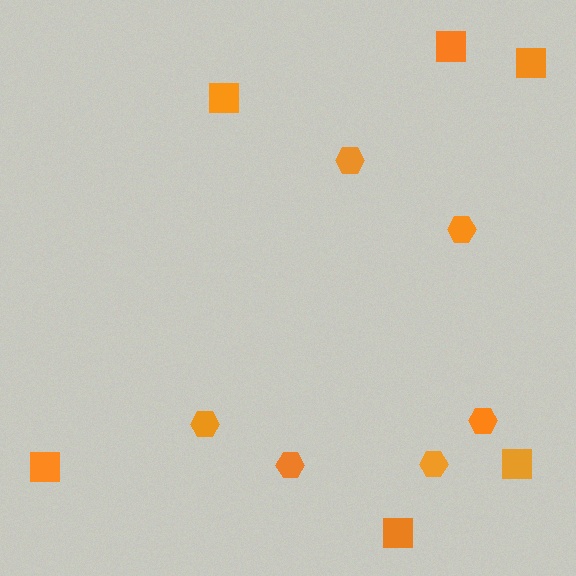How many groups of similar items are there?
There are 2 groups: one group of hexagons (6) and one group of squares (6).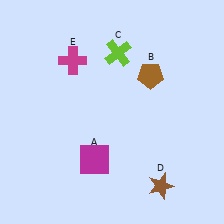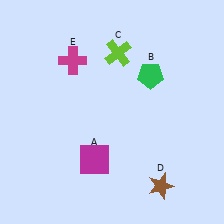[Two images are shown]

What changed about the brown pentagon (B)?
In Image 1, B is brown. In Image 2, it changed to green.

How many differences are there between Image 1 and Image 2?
There is 1 difference between the two images.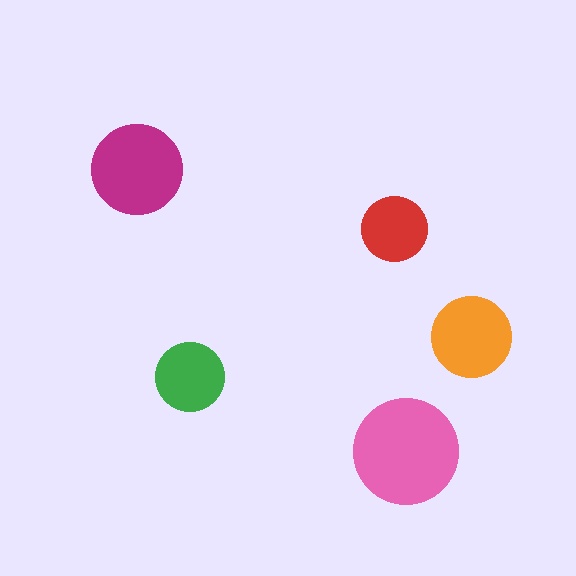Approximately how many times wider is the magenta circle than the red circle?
About 1.5 times wider.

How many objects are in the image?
There are 5 objects in the image.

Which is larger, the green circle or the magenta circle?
The magenta one.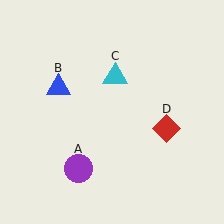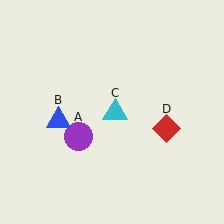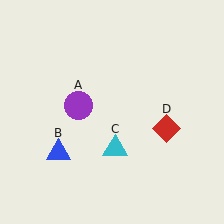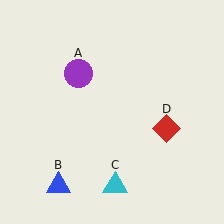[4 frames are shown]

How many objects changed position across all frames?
3 objects changed position: purple circle (object A), blue triangle (object B), cyan triangle (object C).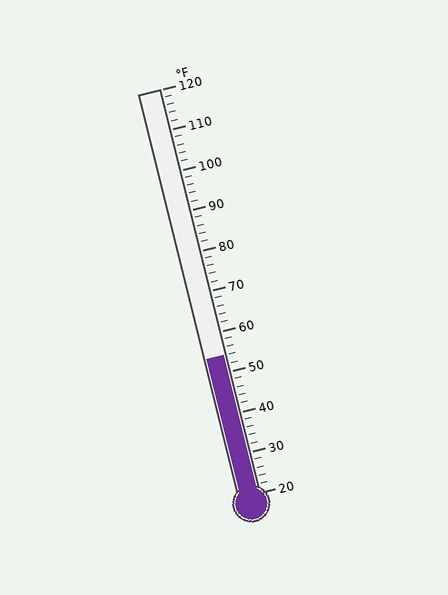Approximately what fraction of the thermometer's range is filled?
The thermometer is filled to approximately 35% of its range.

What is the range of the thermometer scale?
The thermometer scale ranges from 20°F to 120°F.